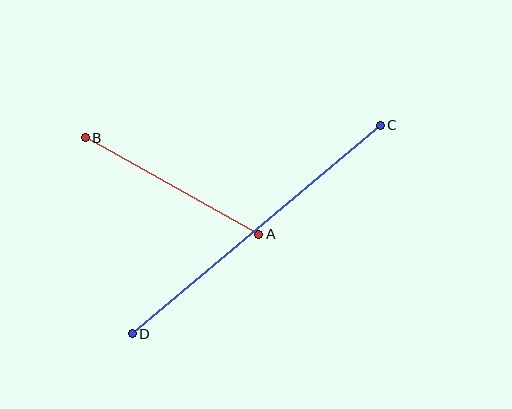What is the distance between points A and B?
The distance is approximately 199 pixels.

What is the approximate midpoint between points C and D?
The midpoint is at approximately (256, 230) pixels.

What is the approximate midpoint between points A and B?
The midpoint is at approximately (172, 186) pixels.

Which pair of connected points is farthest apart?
Points C and D are farthest apart.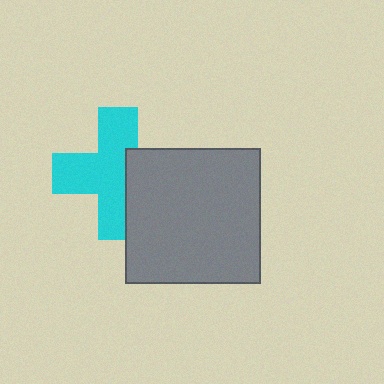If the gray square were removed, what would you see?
You would see the complete cyan cross.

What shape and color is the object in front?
The object in front is a gray square.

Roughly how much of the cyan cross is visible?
Most of it is visible (roughly 67%).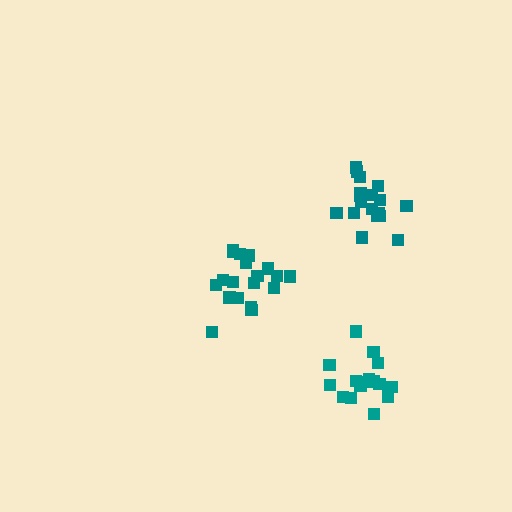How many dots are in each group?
Group 1: 19 dots, Group 2: 16 dots, Group 3: 18 dots (53 total).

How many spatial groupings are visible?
There are 3 spatial groupings.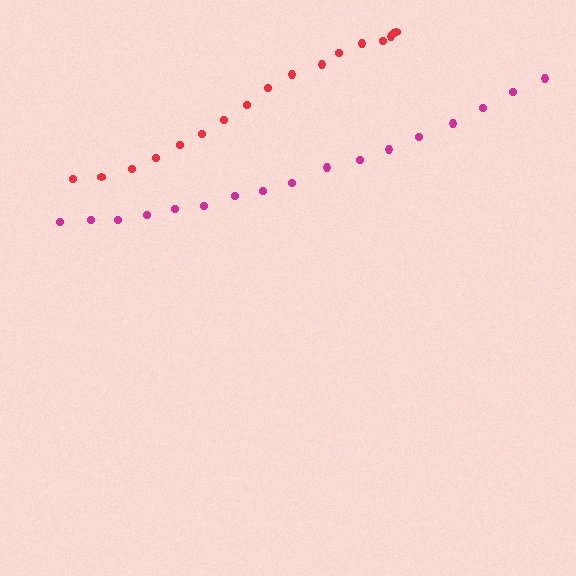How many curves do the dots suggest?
There are 2 distinct paths.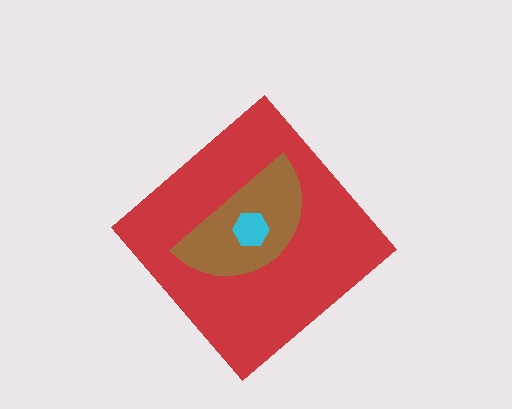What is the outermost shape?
The red diamond.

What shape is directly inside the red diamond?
The brown semicircle.